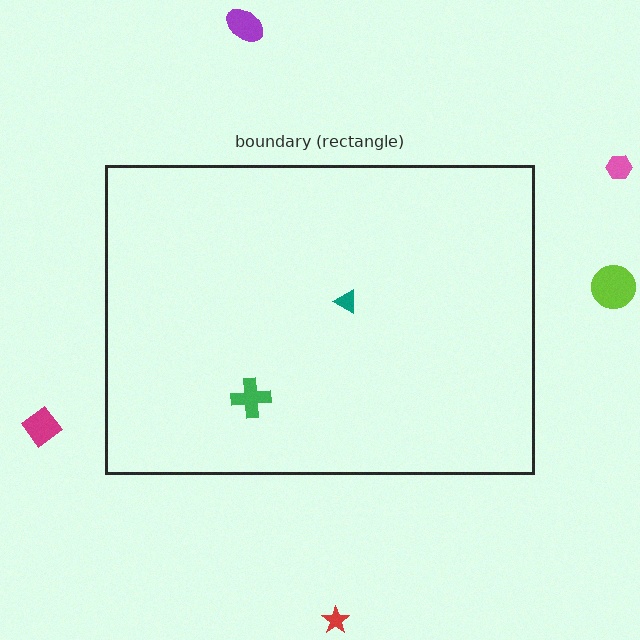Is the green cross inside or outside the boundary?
Inside.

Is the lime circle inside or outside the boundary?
Outside.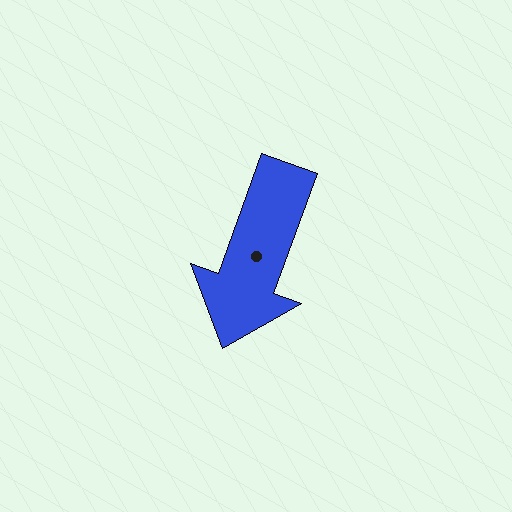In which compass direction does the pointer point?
South.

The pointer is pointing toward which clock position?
Roughly 7 o'clock.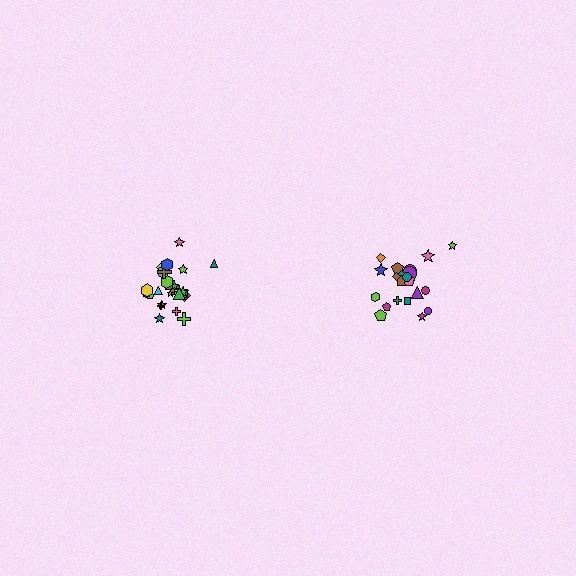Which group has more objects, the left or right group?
The left group.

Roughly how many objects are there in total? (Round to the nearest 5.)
Roughly 45 objects in total.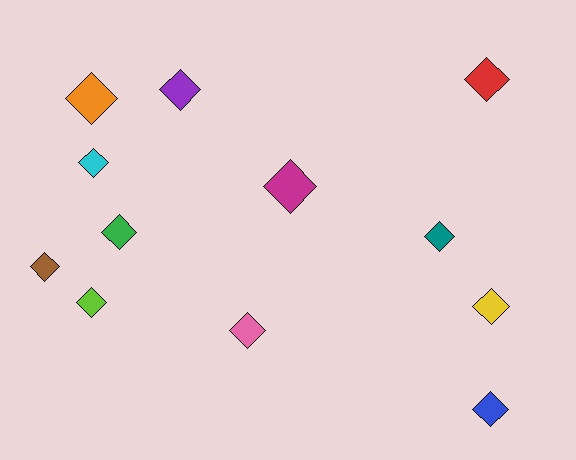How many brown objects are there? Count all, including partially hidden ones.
There is 1 brown object.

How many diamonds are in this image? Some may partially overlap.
There are 12 diamonds.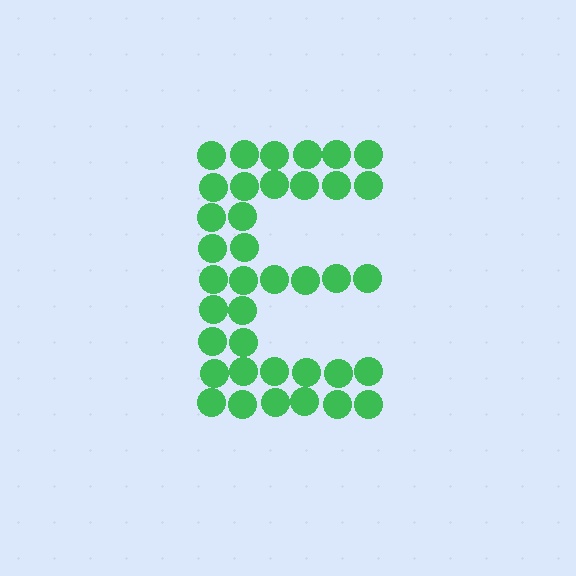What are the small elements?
The small elements are circles.